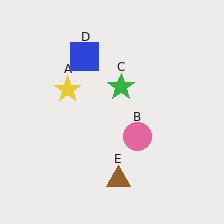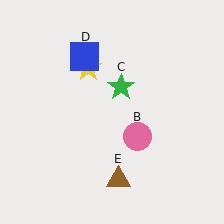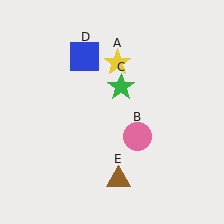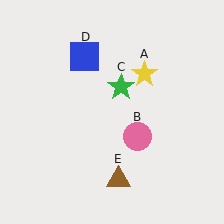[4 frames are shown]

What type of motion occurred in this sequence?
The yellow star (object A) rotated clockwise around the center of the scene.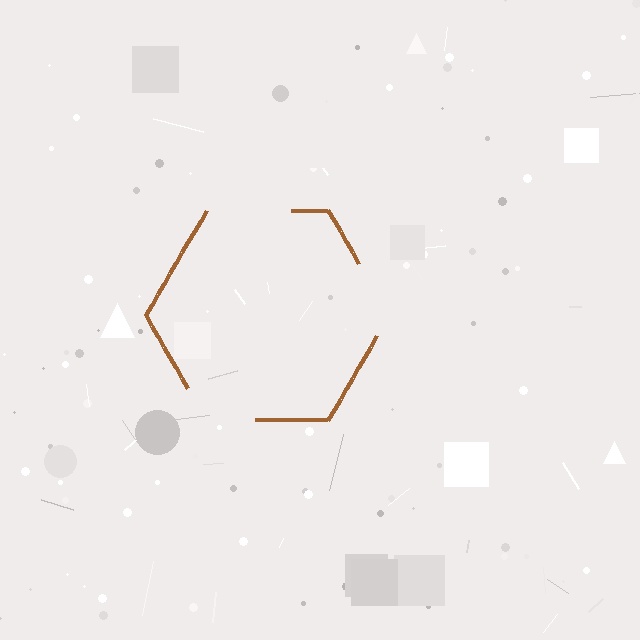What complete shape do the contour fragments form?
The contour fragments form a hexagon.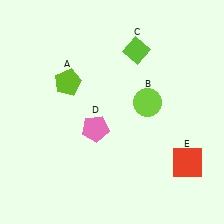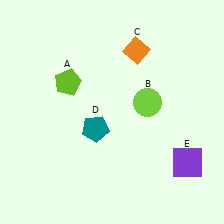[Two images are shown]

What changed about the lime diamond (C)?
In Image 1, C is lime. In Image 2, it changed to orange.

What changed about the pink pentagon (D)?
In Image 1, D is pink. In Image 2, it changed to teal.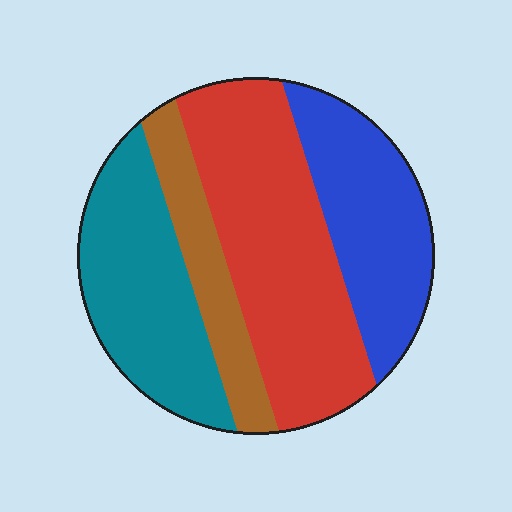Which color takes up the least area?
Brown, at roughly 15%.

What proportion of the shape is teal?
Teal takes up about one quarter (1/4) of the shape.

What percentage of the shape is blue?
Blue covers roughly 25% of the shape.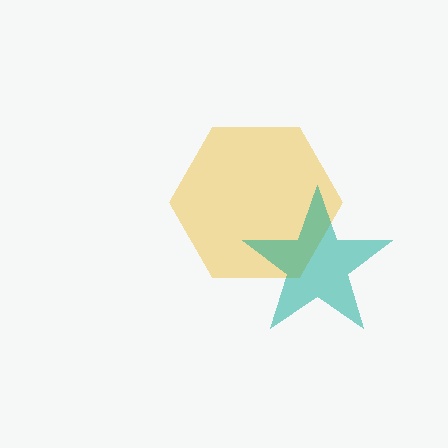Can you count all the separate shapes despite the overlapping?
Yes, there are 2 separate shapes.